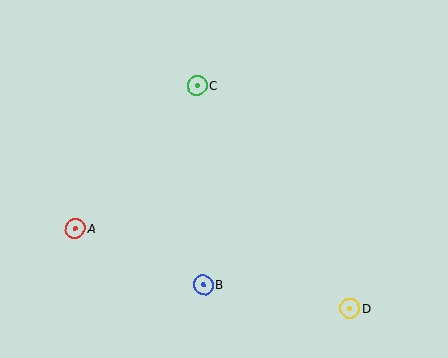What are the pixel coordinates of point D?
Point D is at (350, 309).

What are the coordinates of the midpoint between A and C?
The midpoint between A and C is at (136, 157).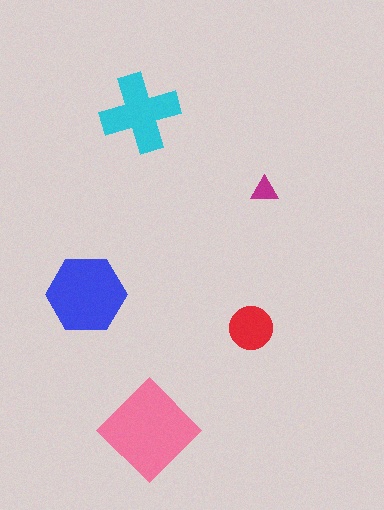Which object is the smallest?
The magenta triangle.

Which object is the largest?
The pink diamond.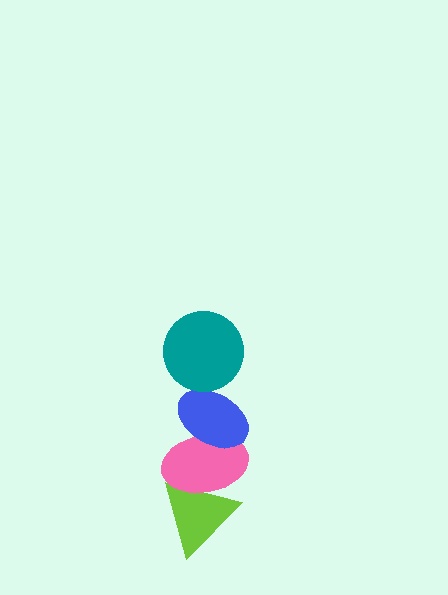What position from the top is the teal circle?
The teal circle is 1st from the top.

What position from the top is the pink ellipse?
The pink ellipse is 3rd from the top.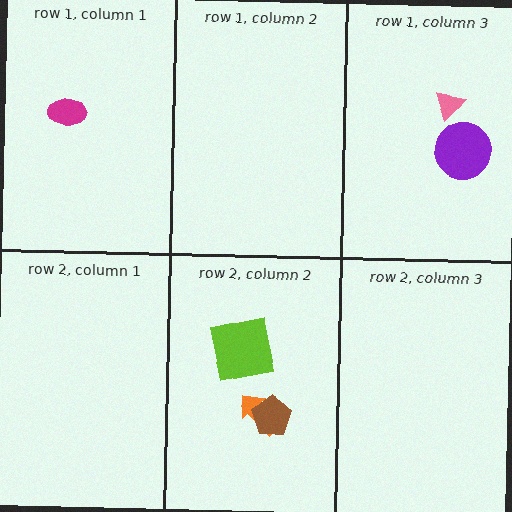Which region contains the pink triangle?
The row 1, column 3 region.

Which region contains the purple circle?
The row 1, column 3 region.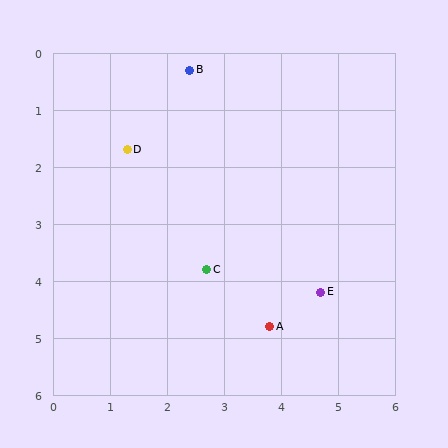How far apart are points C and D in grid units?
Points C and D are about 2.5 grid units apart.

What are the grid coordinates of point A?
Point A is at approximately (3.8, 4.8).